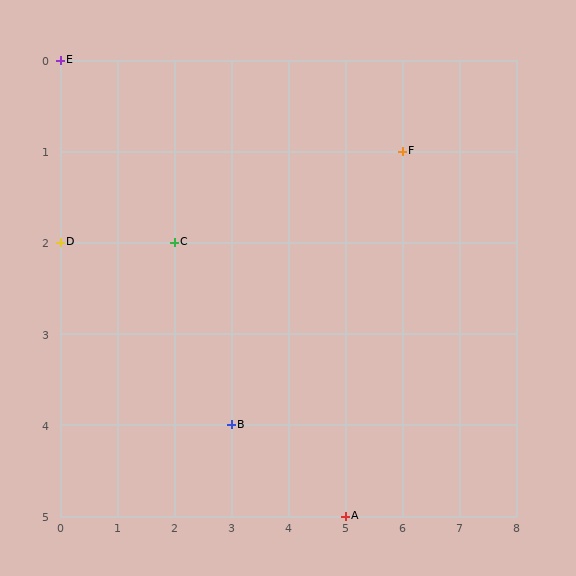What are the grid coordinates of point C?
Point C is at grid coordinates (2, 2).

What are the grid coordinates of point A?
Point A is at grid coordinates (5, 5).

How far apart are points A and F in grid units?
Points A and F are 1 column and 4 rows apart (about 4.1 grid units diagonally).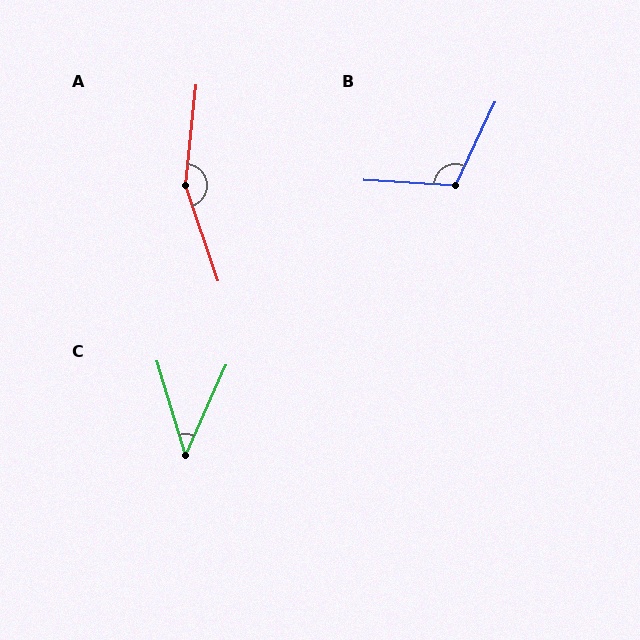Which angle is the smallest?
C, at approximately 41 degrees.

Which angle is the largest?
A, at approximately 155 degrees.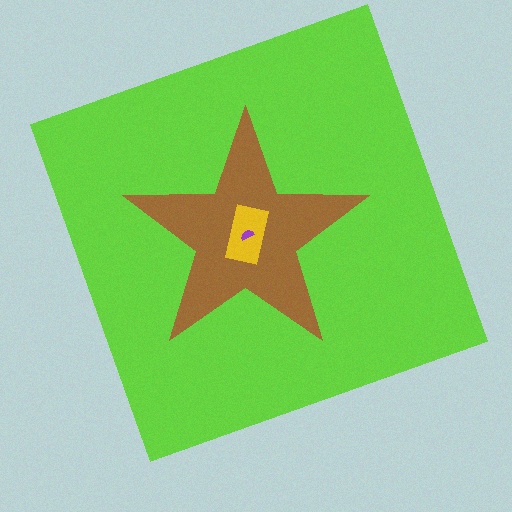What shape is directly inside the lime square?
The brown star.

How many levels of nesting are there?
4.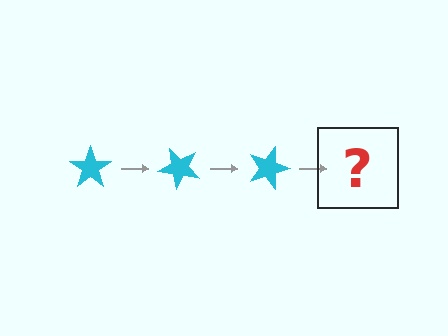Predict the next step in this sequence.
The next step is a cyan star rotated 135 degrees.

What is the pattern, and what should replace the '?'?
The pattern is that the star rotates 45 degrees each step. The '?' should be a cyan star rotated 135 degrees.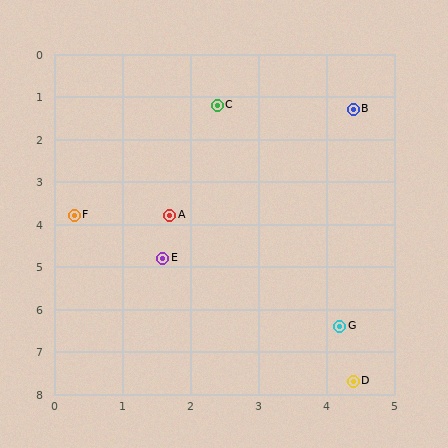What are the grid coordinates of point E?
Point E is at approximately (1.6, 4.8).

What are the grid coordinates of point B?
Point B is at approximately (4.4, 1.3).